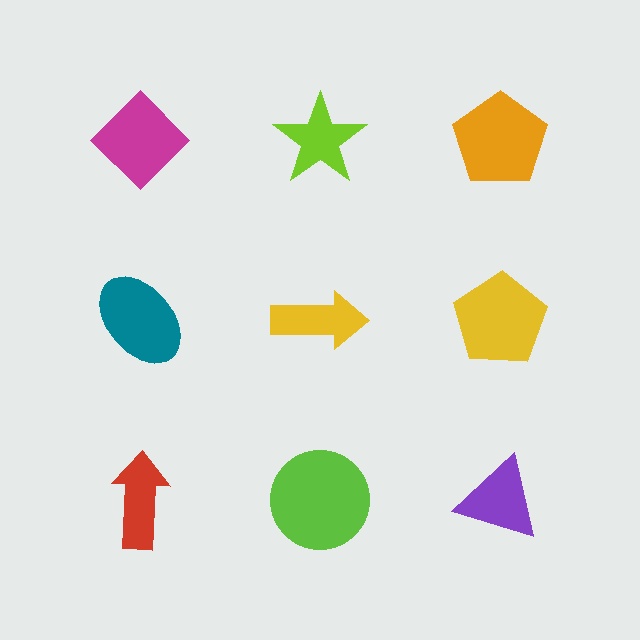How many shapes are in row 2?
3 shapes.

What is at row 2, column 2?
A yellow arrow.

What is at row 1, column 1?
A magenta diamond.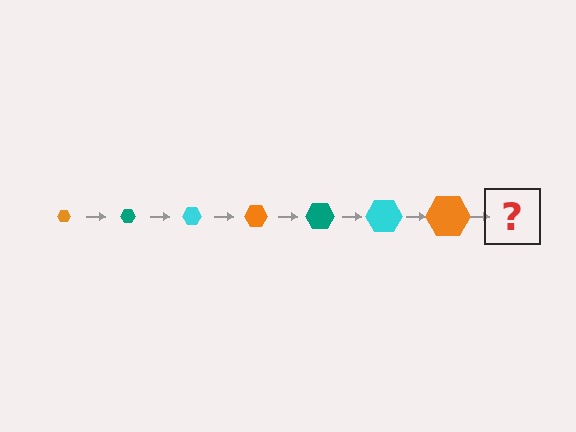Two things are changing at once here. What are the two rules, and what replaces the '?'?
The two rules are that the hexagon grows larger each step and the color cycles through orange, teal, and cyan. The '?' should be a teal hexagon, larger than the previous one.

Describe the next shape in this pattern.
It should be a teal hexagon, larger than the previous one.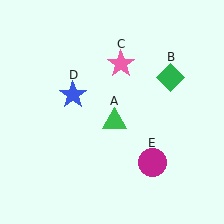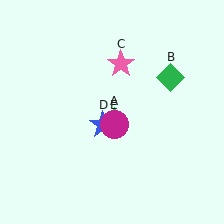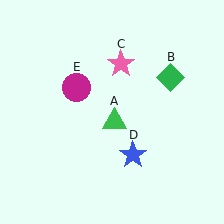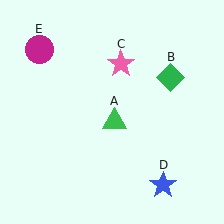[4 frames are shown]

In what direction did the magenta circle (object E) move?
The magenta circle (object E) moved up and to the left.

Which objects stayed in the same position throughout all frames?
Green triangle (object A) and green diamond (object B) and pink star (object C) remained stationary.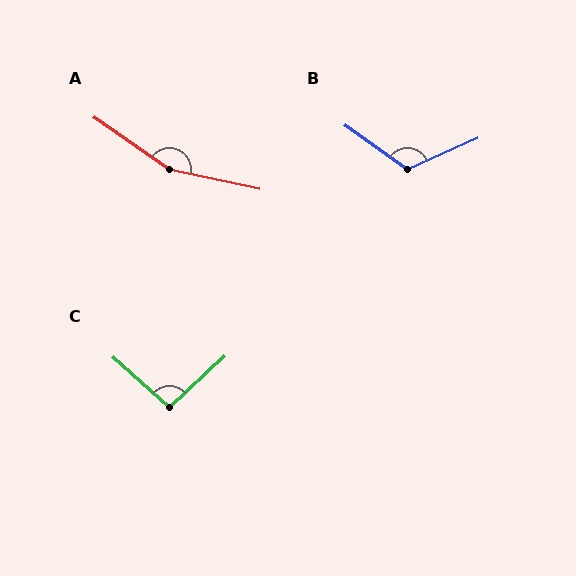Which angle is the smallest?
C, at approximately 95 degrees.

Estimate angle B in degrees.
Approximately 120 degrees.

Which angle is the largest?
A, at approximately 157 degrees.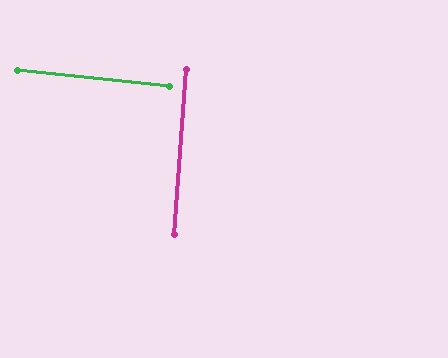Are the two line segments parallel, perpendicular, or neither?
Perpendicular — they meet at approximately 88°.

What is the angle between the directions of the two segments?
Approximately 88 degrees.